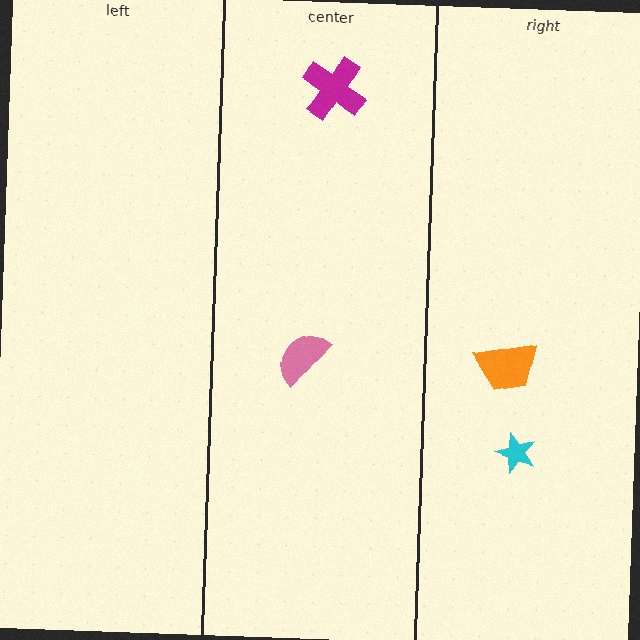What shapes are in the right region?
The orange trapezoid, the cyan star.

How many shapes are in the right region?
2.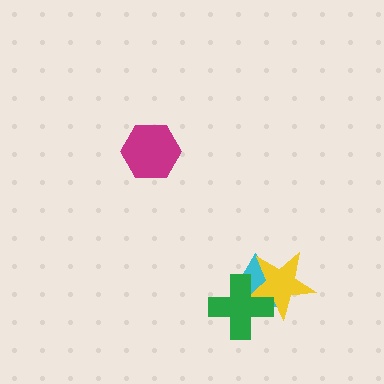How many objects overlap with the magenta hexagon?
0 objects overlap with the magenta hexagon.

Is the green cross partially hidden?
No, no other shape covers it.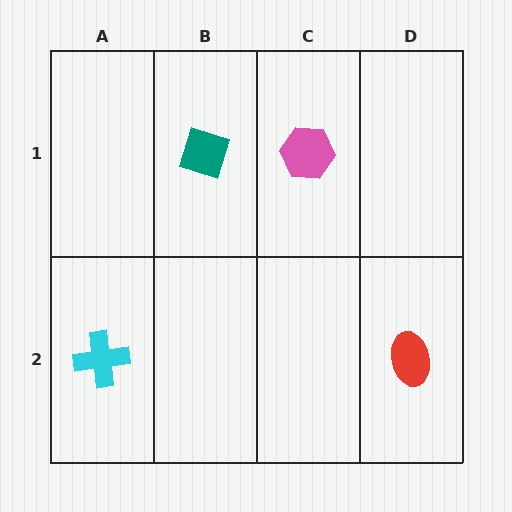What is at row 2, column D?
A red ellipse.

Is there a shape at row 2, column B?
No, that cell is empty.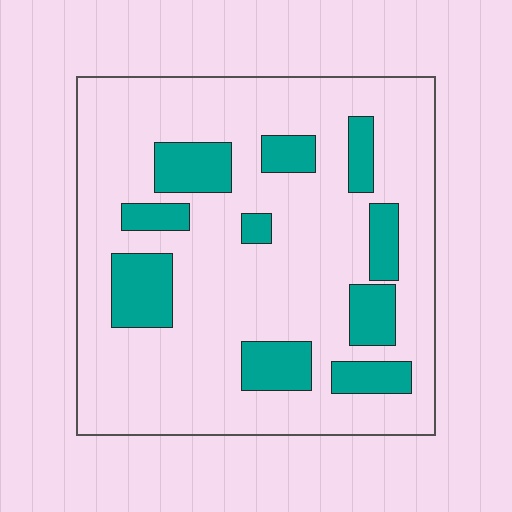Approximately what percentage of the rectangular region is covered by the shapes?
Approximately 20%.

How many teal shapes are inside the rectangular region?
10.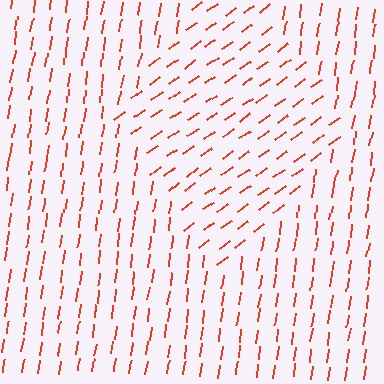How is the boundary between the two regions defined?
The boundary is defined purely by a change in line orientation (approximately 45 degrees difference). All lines are the same color and thickness.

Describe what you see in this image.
The image is filled with small red line segments. A diamond region in the image has lines oriented differently from the surrounding lines, creating a visible texture boundary.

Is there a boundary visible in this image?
Yes, there is a texture boundary formed by a change in line orientation.